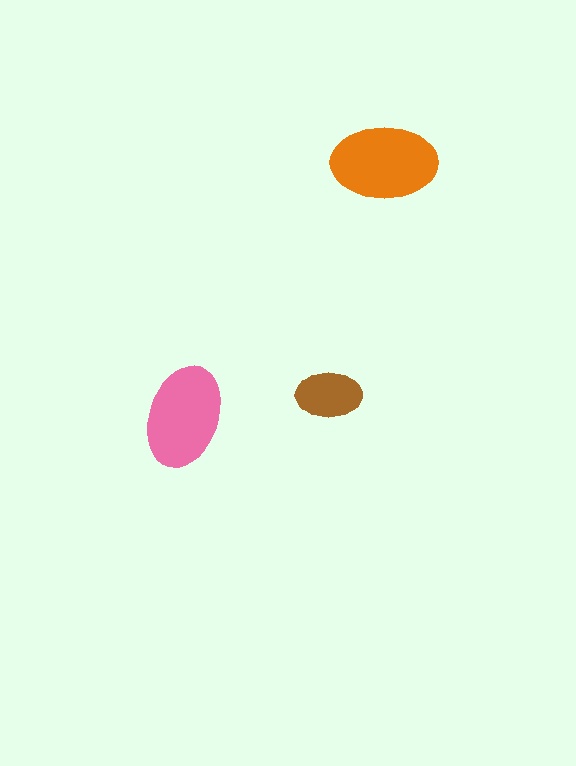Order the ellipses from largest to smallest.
the orange one, the pink one, the brown one.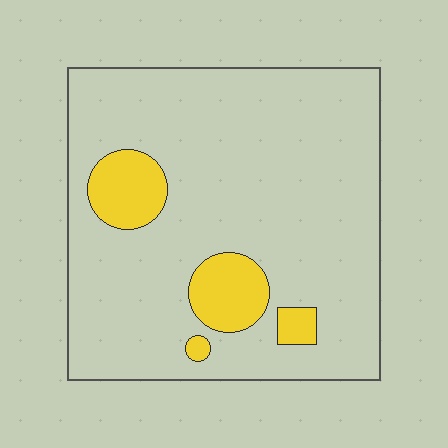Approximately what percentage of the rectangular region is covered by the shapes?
Approximately 15%.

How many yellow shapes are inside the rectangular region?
4.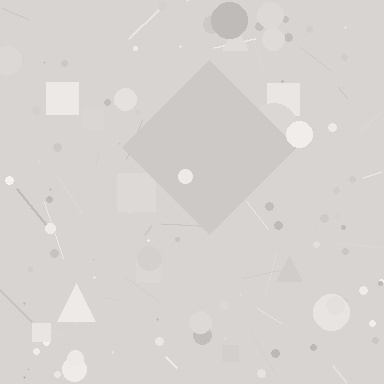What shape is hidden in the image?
A diamond is hidden in the image.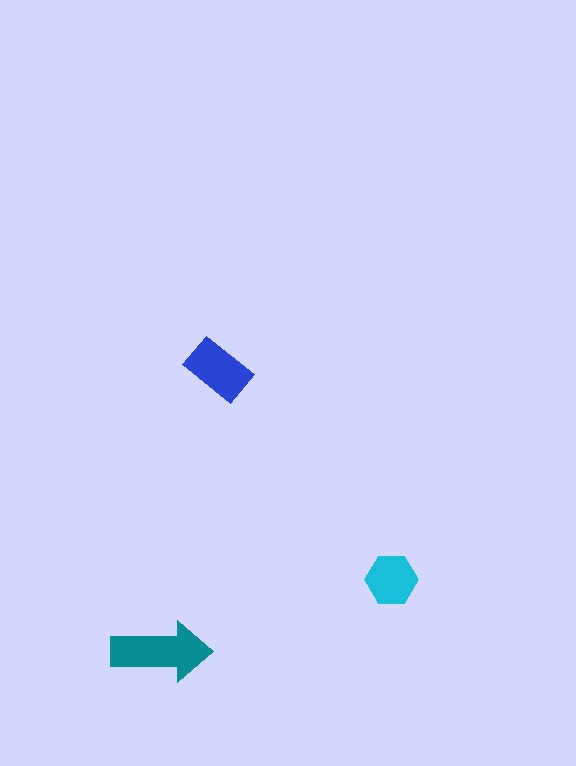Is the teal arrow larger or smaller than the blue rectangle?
Larger.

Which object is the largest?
The teal arrow.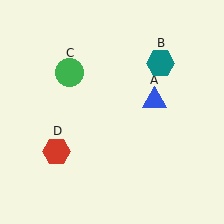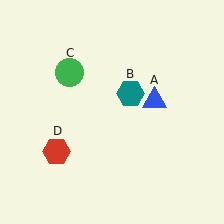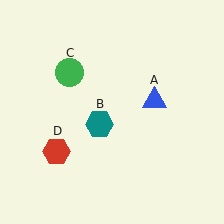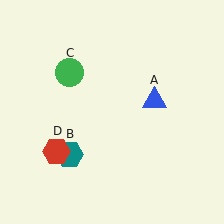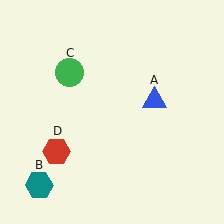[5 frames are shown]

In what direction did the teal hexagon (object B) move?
The teal hexagon (object B) moved down and to the left.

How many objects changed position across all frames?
1 object changed position: teal hexagon (object B).